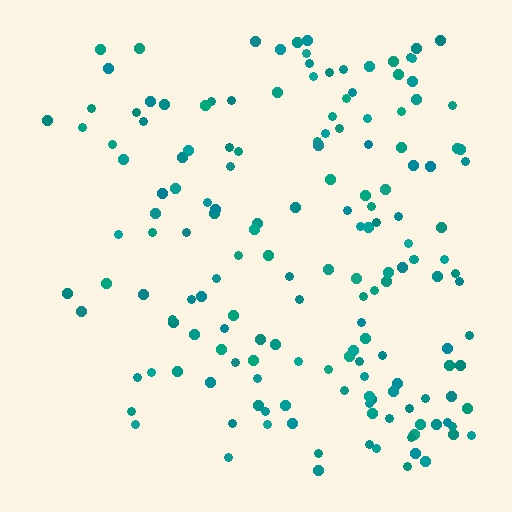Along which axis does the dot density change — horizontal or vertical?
Horizontal.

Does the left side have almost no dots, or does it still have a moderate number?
Still a moderate number, just noticeably fewer than the right.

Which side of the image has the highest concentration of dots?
The right.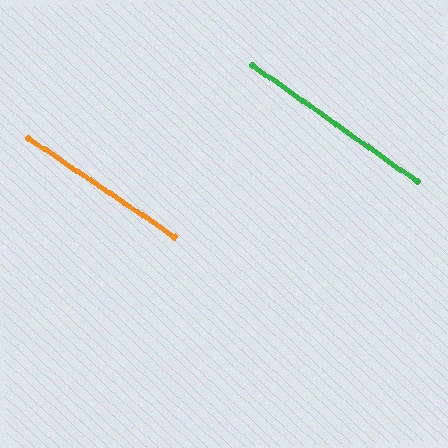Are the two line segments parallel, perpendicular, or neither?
Parallel — their directions differ by only 1.0°.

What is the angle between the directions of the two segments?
Approximately 1 degree.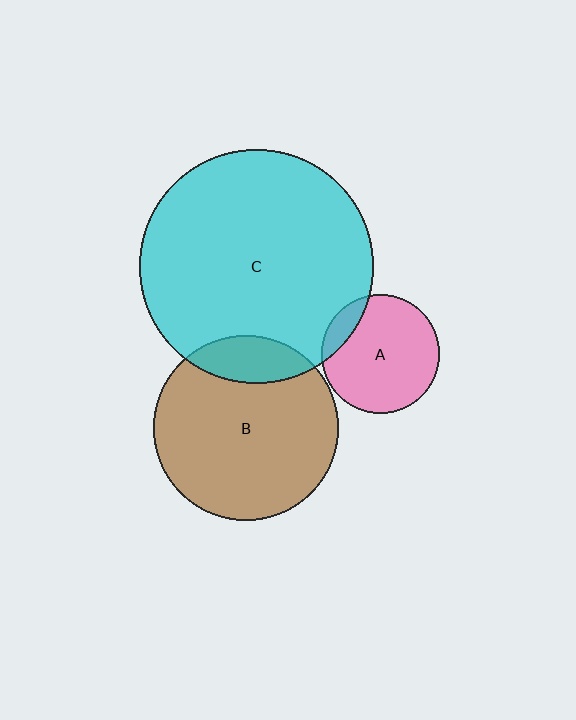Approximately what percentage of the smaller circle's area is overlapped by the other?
Approximately 10%.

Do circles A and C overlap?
Yes.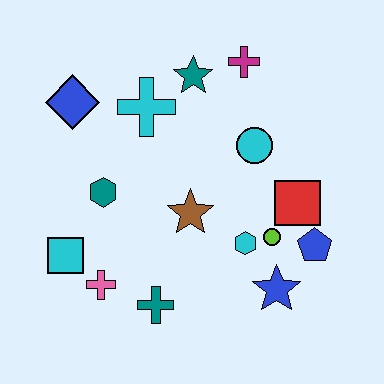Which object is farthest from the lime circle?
The blue diamond is farthest from the lime circle.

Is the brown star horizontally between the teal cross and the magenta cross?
Yes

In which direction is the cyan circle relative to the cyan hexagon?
The cyan circle is above the cyan hexagon.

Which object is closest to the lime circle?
The cyan hexagon is closest to the lime circle.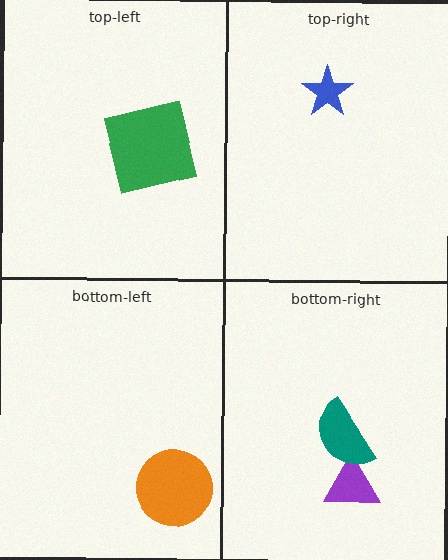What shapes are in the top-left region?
The green square.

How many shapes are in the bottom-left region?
1.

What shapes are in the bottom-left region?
The orange circle.